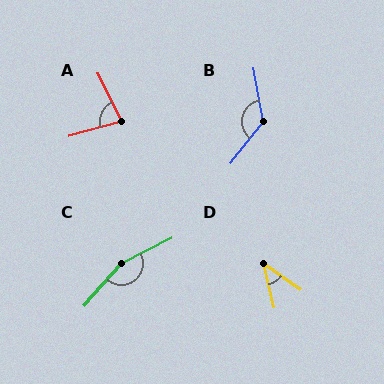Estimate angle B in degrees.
Approximately 131 degrees.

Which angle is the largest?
C, at approximately 158 degrees.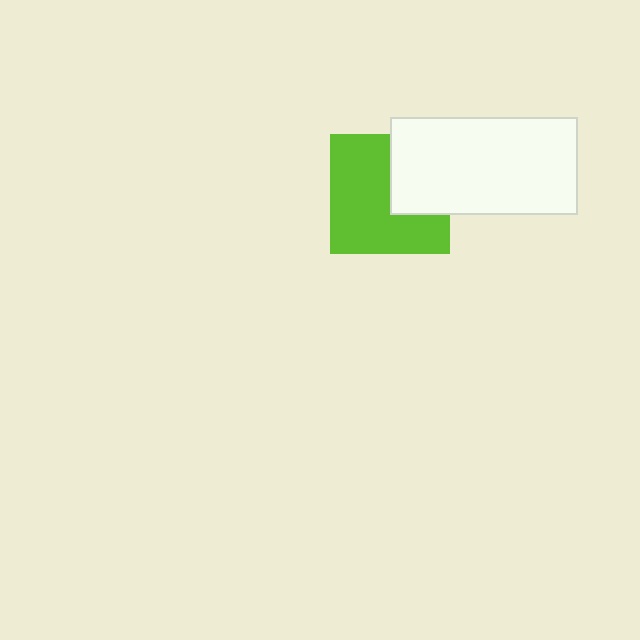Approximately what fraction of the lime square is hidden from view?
Roughly 34% of the lime square is hidden behind the white rectangle.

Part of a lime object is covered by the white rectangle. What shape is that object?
It is a square.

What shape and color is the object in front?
The object in front is a white rectangle.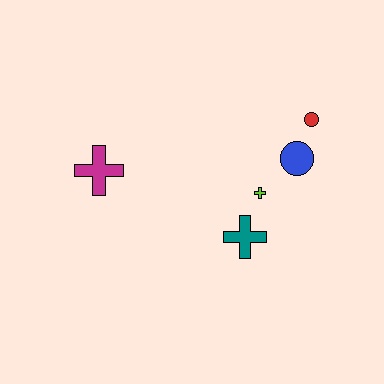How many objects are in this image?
There are 5 objects.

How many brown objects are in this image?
There are no brown objects.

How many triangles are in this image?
There are no triangles.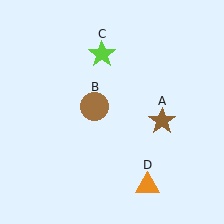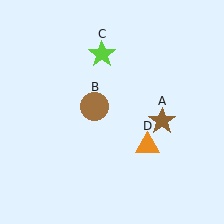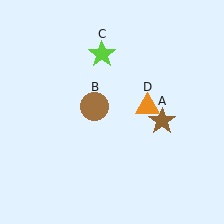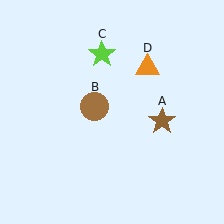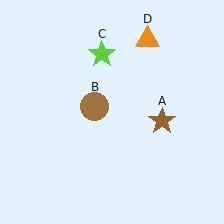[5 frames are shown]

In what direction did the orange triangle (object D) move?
The orange triangle (object D) moved up.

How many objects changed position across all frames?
1 object changed position: orange triangle (object D).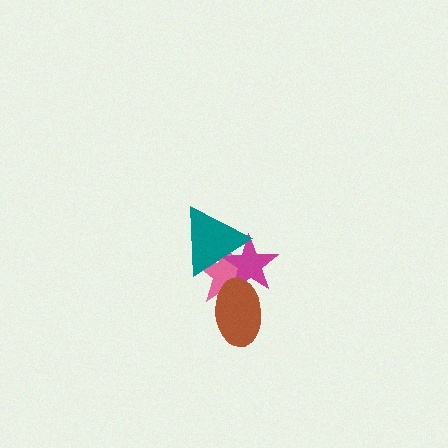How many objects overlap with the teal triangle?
2 objects overlap with the teal triangle.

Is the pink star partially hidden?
Yes, it is partially covered by another shape.